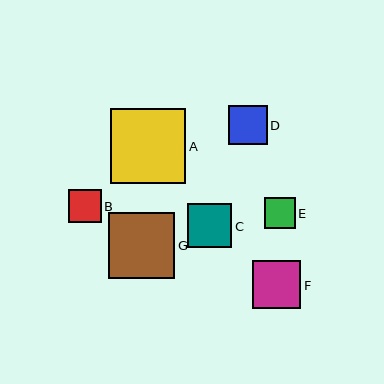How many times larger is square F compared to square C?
Square F is approximately 1.1 times the size of square C.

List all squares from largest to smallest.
From largest to smallest: A, G, F, C, D, B, E.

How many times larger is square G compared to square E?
Square G is approximately 2.2 times the size of square E.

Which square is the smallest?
Square E is the smallest with a size of approximately 31 pixels.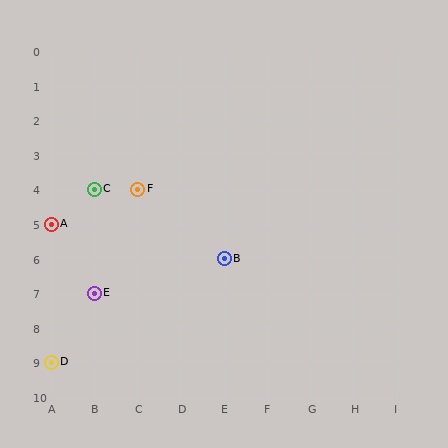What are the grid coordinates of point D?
Point D is at grid coordinates (A, 9).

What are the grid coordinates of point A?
Point A is at grid coordinates (A, 5).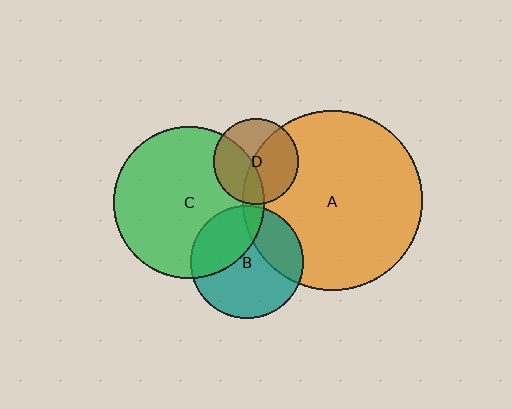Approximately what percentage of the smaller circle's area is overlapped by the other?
Approximately 35%.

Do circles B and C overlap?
Yes.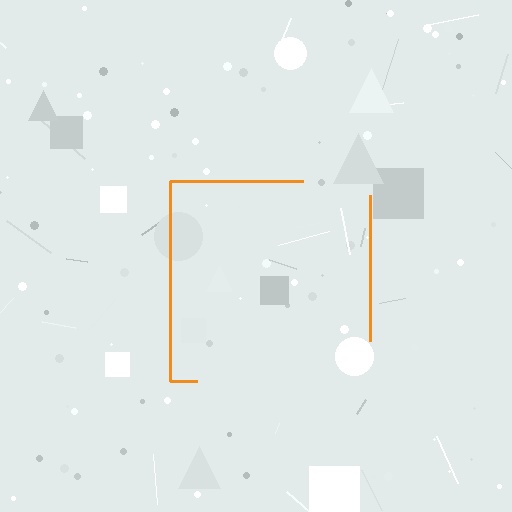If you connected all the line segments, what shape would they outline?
They would outline a square.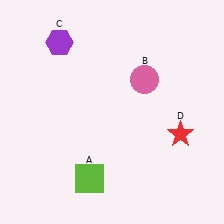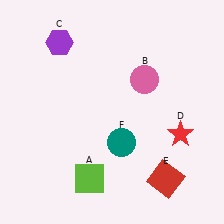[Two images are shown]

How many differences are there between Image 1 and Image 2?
There are 2 differences between the two images.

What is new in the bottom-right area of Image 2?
A red square (E) was added in the bottom-right area of Image 2.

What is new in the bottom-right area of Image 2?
A teal circle (F) was added in the bottom-right area of Image 2.